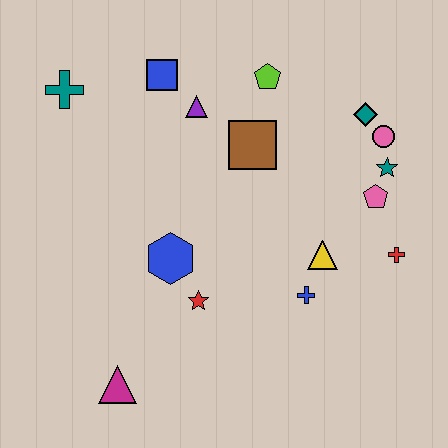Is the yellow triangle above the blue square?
No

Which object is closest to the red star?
The blue hexagon is closest to the red star.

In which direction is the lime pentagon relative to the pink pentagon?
The lime pentagon is above the pink pentagon.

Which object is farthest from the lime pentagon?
The magenta triangle is farthest from the lime pentagon.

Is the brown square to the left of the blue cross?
Yes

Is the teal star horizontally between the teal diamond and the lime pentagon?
No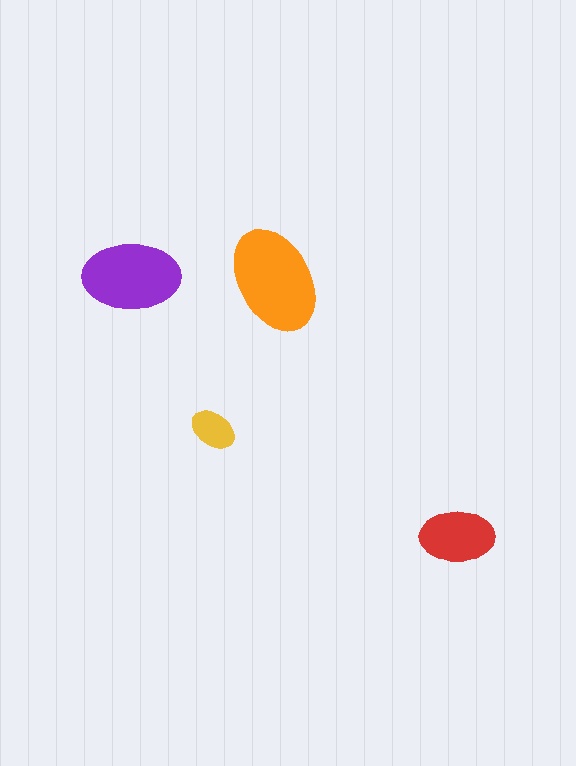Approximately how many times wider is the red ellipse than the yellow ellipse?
About 1.5 times wider.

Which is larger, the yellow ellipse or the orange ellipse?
The orange one.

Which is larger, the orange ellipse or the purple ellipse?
The orange one.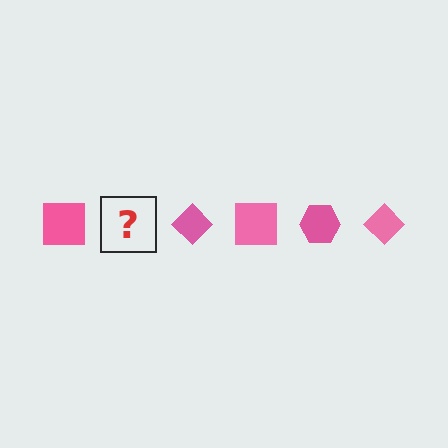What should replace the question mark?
The question mark should be replaced with a pink hexagon.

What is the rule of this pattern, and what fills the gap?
The rule is that the pattern cycles through square, hexagon, diamond shapes in pink. The gap should be filled with a pink hexagon.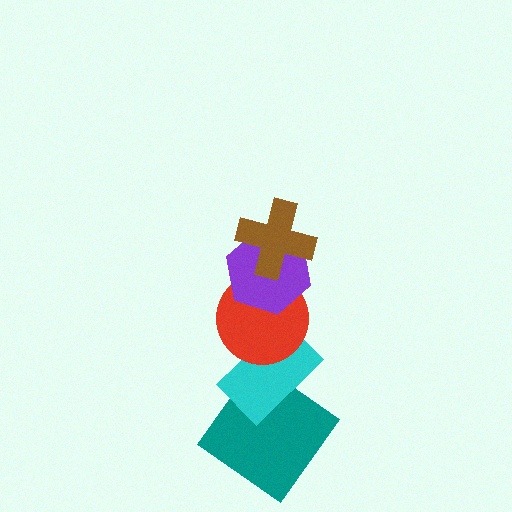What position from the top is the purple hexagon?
The purple hexagon is 2nd from the top.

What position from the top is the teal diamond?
The teal diamond is 5th from the top.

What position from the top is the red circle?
The red circle is 3rd from the top.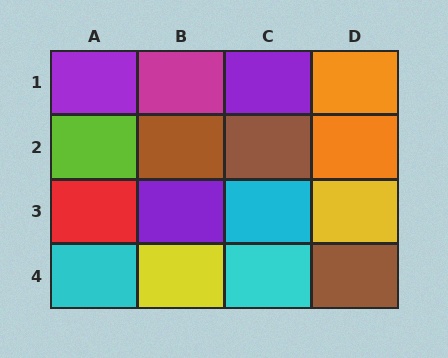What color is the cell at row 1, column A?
Purple.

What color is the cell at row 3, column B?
Purple.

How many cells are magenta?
1 cell is magenta.